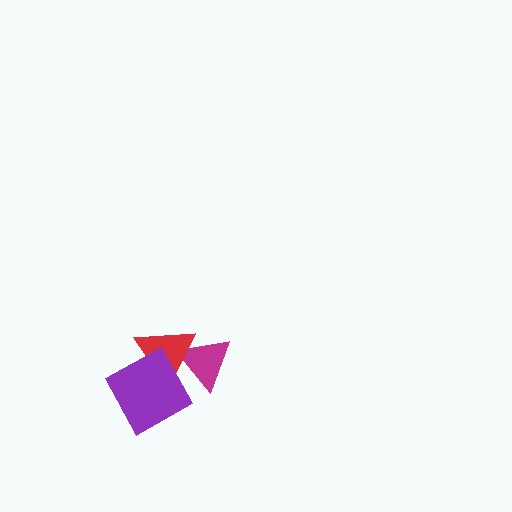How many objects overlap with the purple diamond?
2 objects overlap with the purple diamond.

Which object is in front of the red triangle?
The purple diamond is in front of the red triangle.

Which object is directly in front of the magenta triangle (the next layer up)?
The red triangle is directly in front of the magenta triangle.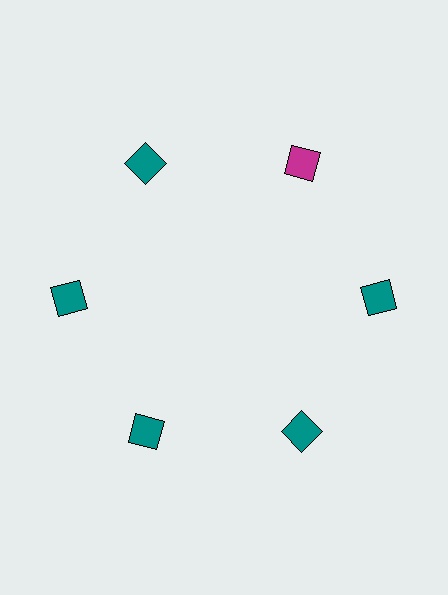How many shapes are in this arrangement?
There are 6 shapes arranged in a ring pattern.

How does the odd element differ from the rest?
It has a different color: magenta instead of teal.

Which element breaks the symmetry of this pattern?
The magenta square at roughly the 1 o'clock position breaks the symmetry. All other shapes are teal squares.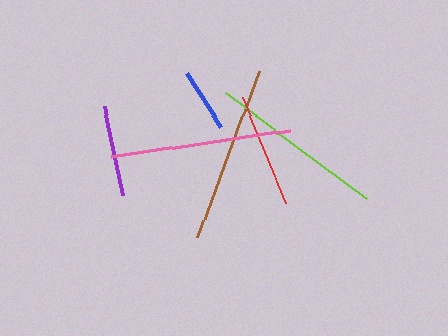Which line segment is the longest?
The pink line is the longest at approximately 181 pixels.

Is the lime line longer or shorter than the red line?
The lime line is longer than the red line.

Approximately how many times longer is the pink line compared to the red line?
The pink line is approximately 1.6 times the length of the red line.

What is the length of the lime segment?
The lime segment is approximately 177 pixels long.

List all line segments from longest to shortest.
From longest to shortest: pink, lime, brown, red, purple, blue.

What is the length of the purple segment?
The purple segment is approximately 91 pixels long.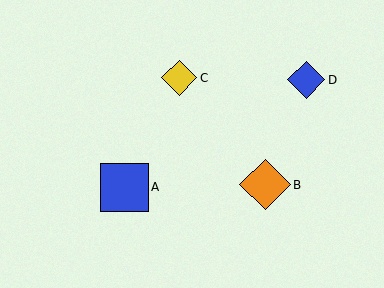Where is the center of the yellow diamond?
The center of the yellow diamond is at (179, 78).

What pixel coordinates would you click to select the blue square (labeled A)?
Click at (124, 187) to select the blue square A.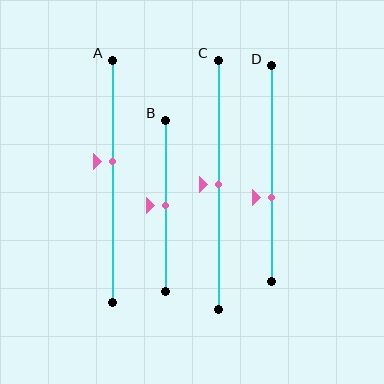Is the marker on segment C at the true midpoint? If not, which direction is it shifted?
Yes, the marker on segment C is at the true midpoint.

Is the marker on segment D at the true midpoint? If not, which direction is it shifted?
No, the marker on segment D is shifted downward by about 11% of the segment length.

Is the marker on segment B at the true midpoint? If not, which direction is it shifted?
Yes, the marker on segment B is at the true midpoint.